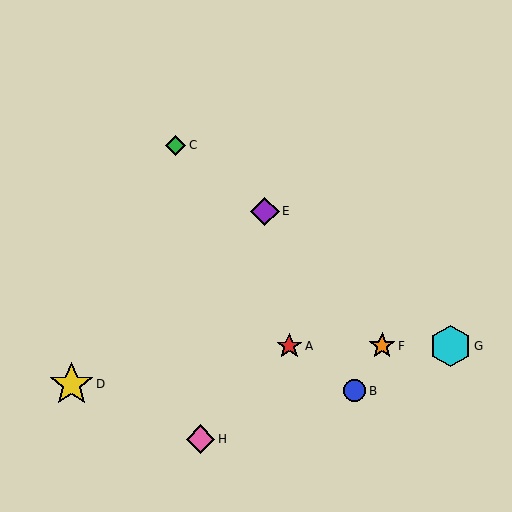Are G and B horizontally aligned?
No, G is at y≈346 and B is at y≈391.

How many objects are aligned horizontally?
3 objects (A, F, G) are aligned horizontally.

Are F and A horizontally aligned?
Yes, both are at y≈346.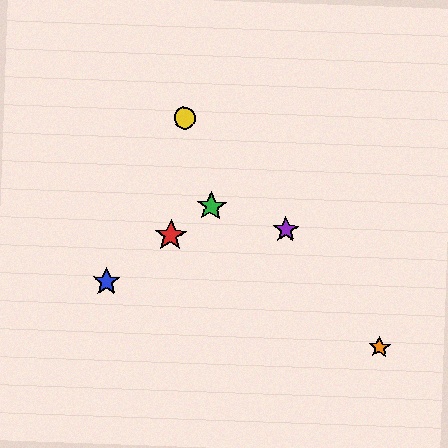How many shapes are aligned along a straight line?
3 shapes (the red star, the blue star, the green star) are aligned along a straight line.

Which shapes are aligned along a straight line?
The red star, the blue star, the green star are aligned along a straight line.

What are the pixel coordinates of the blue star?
The blue star is at (106, 282).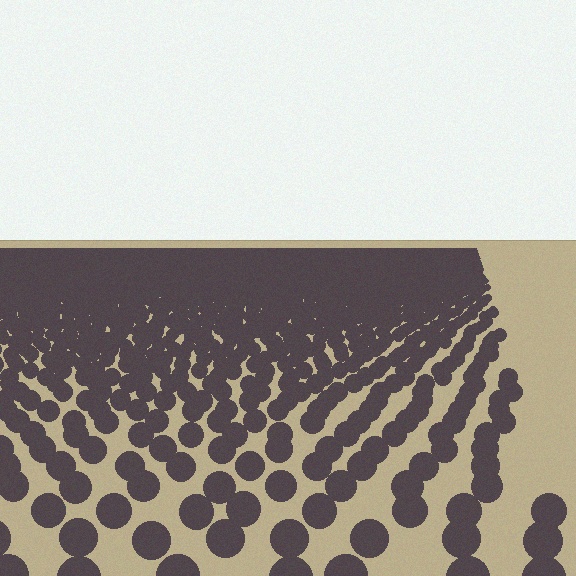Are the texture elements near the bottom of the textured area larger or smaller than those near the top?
Larger. Near the bottom, elements are closer to the viewer and appear at a bigger on-screen size.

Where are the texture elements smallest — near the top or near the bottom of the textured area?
Near the top.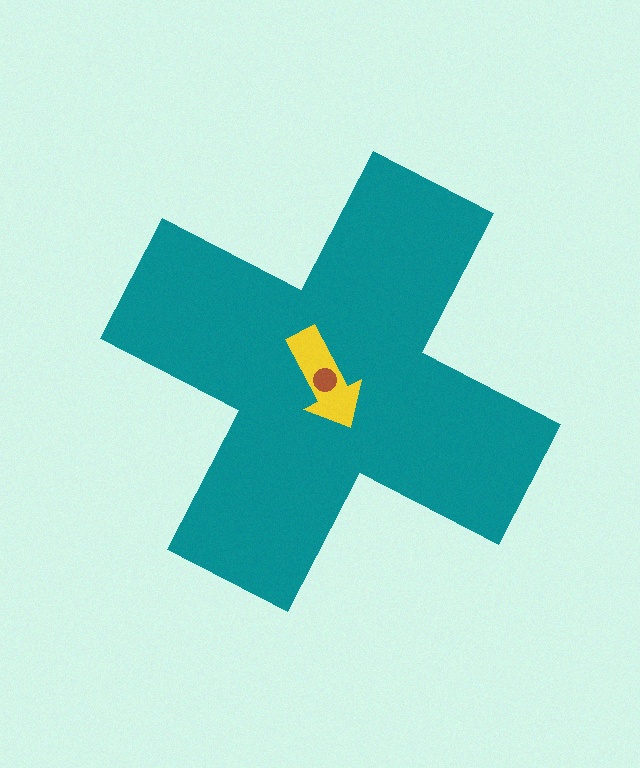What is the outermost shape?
The teal cross.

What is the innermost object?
The brown circle.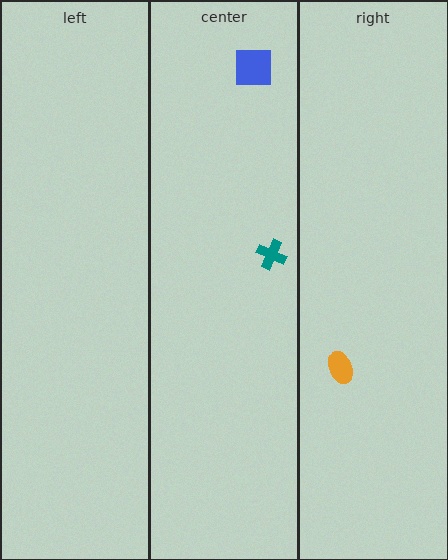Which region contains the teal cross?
The center region.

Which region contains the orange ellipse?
The right region.